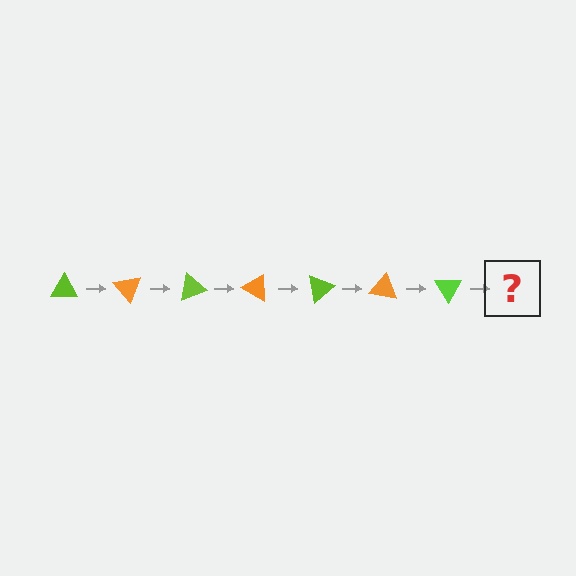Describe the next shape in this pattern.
It should be an orange triangle, rotated 350 degrees from the start.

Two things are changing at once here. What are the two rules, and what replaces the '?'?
The two rules are that it rotates 50 degrees each step and the color cycles through lime and orange. The '?' should be an orange triangle, rotated 350 degrees from the start.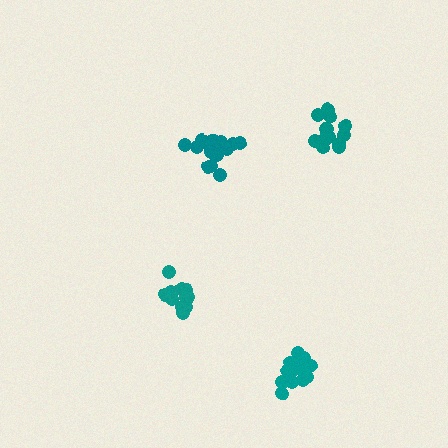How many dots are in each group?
Group 1: 17 dots, Group 2: 14 dots, Group 3: 16 dots, Group 4: 14 dots (61 total).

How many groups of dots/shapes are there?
There are 4 groups.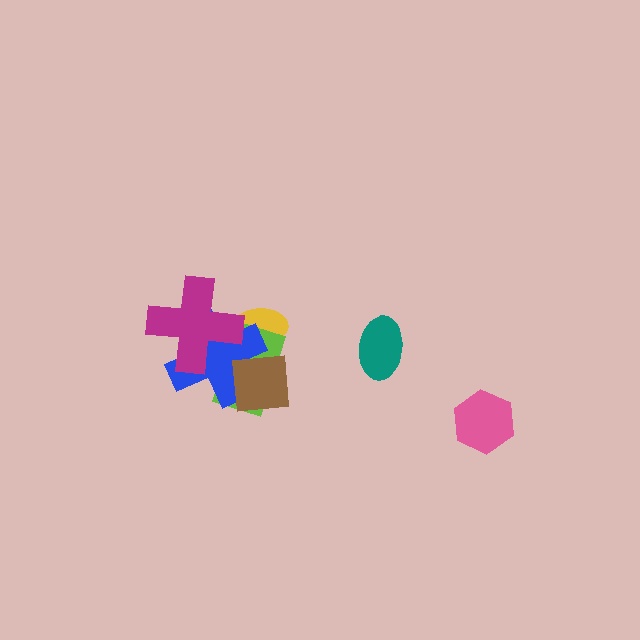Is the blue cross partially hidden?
Yes, it is partially covered by another shape.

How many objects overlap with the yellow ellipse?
3 objects overlap with the yellow ellipse.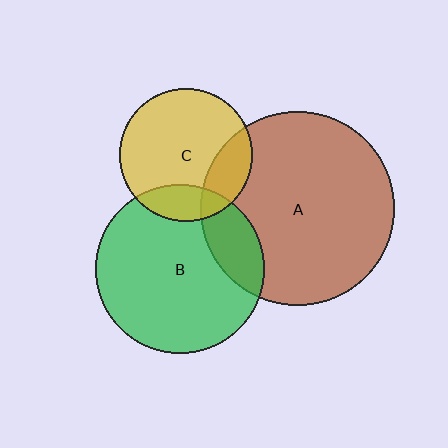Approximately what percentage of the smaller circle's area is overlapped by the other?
Approximately 20%.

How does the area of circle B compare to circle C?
Approximately 1.6 times.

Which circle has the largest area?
Circle A (brown).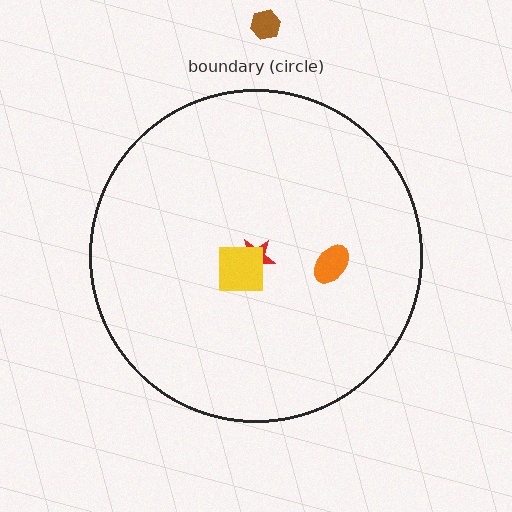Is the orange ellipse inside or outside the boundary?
Inside.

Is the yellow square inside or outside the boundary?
Inside.